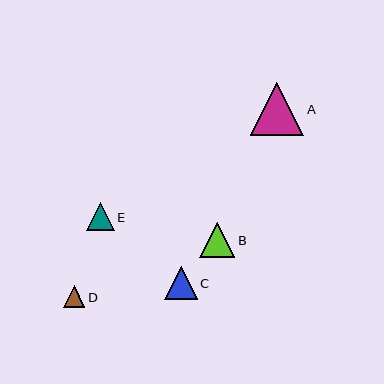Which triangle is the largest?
Triangle A is the largest with a size of approximately 53 pixels.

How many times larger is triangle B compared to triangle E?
Triangle B is approximately 1.3 times the size of triangle E.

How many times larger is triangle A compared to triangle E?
Triangle A is approximately 1.9 times the size of triangle E.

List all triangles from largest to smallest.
From largest to smallest: A, B, C, E, D.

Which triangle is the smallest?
Triangle D is the smallest with a size of approximately 22 pixels.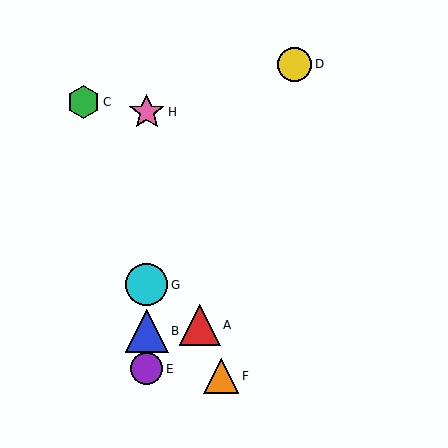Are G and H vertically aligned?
Yes, both are at x≈147.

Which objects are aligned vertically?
Objects B, E, G, H are aligned vertically.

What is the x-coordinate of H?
Object H is at x≈147.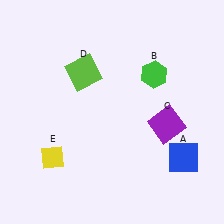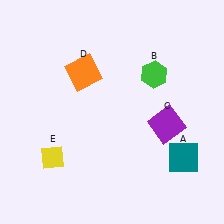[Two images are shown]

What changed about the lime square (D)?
In Image 1, D is lime. In Image 2, it changed to orange.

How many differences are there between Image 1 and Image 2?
There are 2 differences between the two images.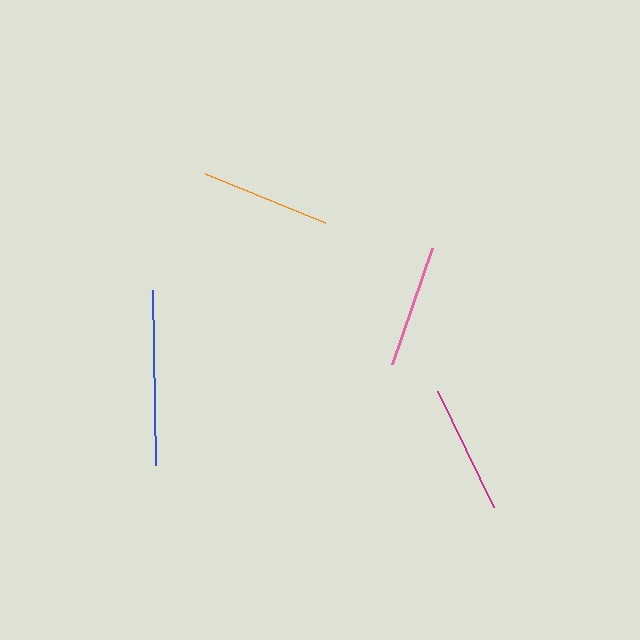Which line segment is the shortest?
The pink line is the shortest at approximately 123 pixels.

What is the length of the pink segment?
The pink segment is approximately 123 pixels long.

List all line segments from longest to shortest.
From longest to shortest: blue, orange, magenta, pink.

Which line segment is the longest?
The blue line is the longest at approximately 175 pixels.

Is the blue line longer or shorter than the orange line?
The blue line is longer than the orange line.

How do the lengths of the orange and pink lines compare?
The orange and pink lines are approximately the same length.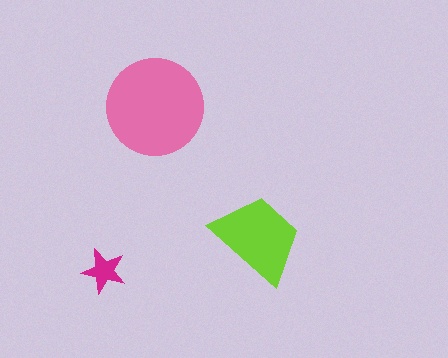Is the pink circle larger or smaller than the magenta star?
Larger.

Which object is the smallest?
The magenta star.